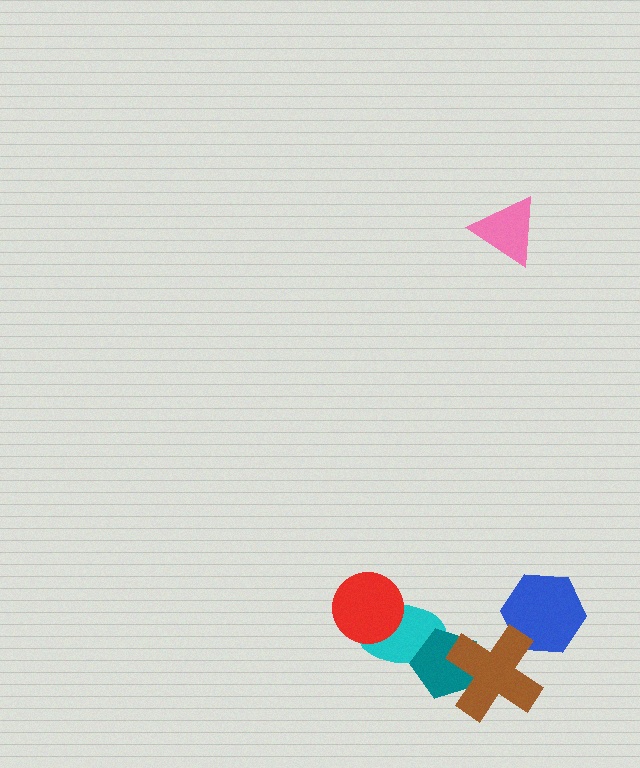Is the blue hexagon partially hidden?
Yes, it is partially covered by another shape.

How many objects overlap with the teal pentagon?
2 objects overlap with the teal pentagon.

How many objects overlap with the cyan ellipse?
2 objects overlap with the cyan ellipse.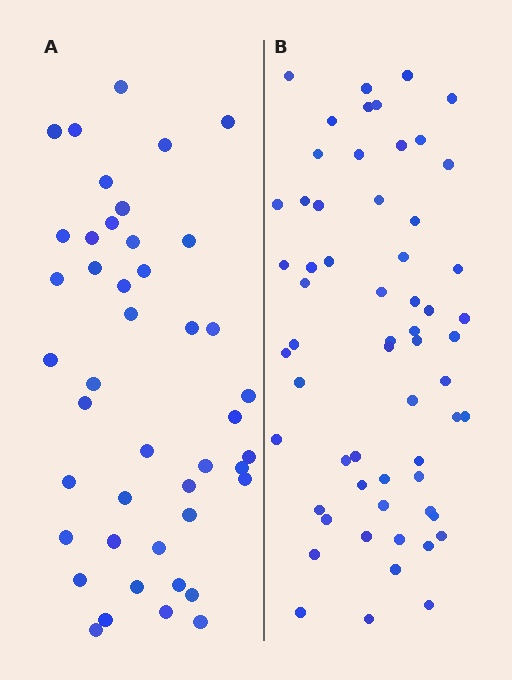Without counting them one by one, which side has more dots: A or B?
Region B (the right region) has more dots.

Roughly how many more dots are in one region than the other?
Region B has approximately 15 more dots than region A.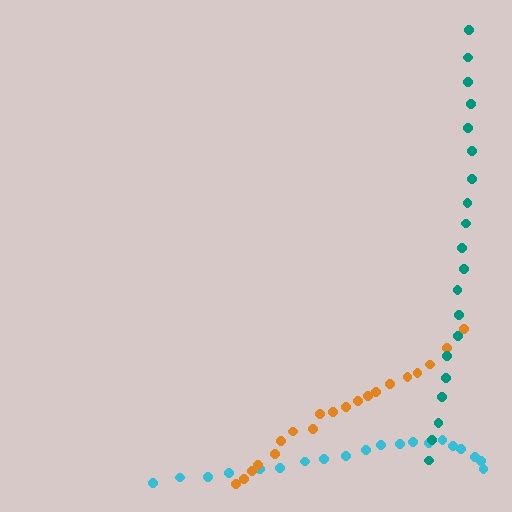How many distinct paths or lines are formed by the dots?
There are 3 distinct paths.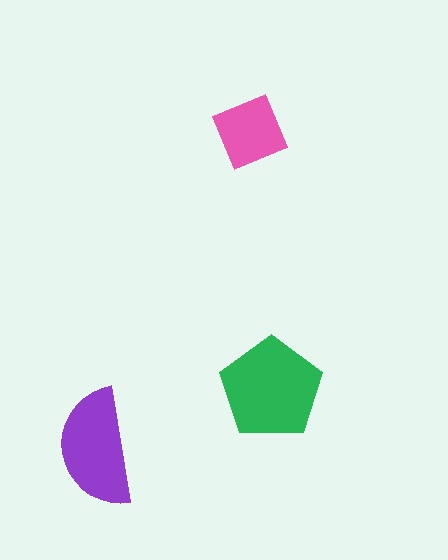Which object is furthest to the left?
The purple semicircle is leftmost.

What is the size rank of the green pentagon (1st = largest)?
1st.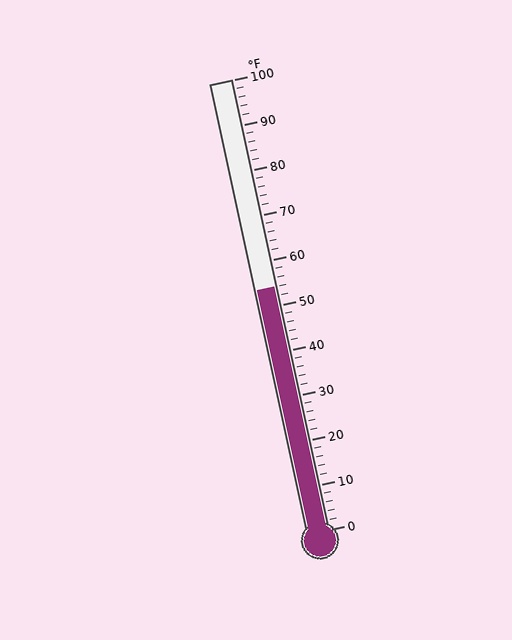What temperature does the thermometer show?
The thermometer shows approximately 54°F.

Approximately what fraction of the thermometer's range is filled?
The thermometer is filled to approximately 55% of its range.